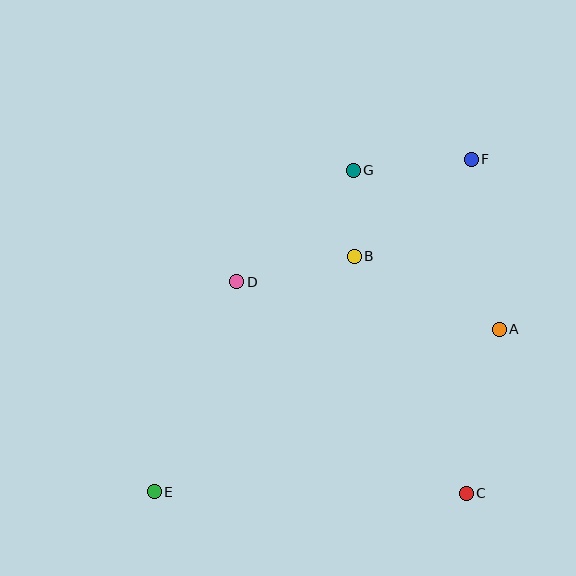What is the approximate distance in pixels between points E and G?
The distance between E and G is approximately 378 pixels.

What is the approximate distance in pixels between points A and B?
The distance between A and B is approximately 162 pixels.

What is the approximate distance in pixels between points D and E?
The distance between D and E is approximately 226 pixels.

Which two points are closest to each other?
Points B and G are closest to each other.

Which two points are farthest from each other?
Points E and F are farthest from each other.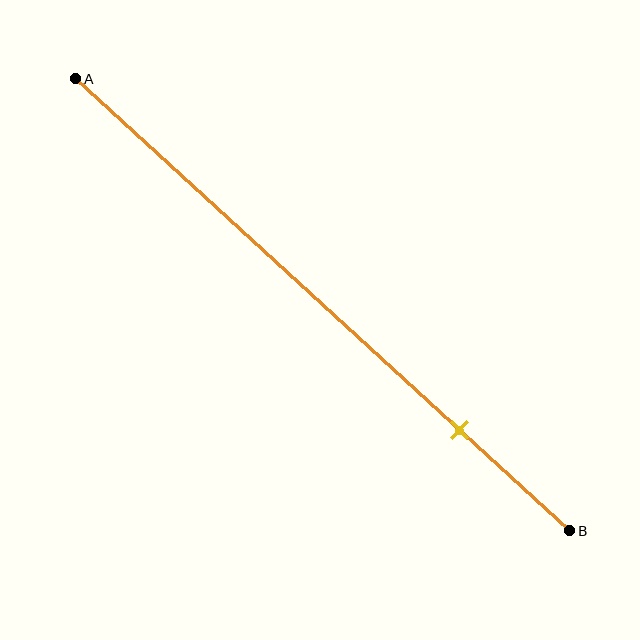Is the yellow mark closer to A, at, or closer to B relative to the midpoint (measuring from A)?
The yellow mark is closer to point B than the midpoint of segment AB.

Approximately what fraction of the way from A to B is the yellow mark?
The yellow mark is approximately 80% of the way from A to B.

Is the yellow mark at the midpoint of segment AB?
No, the mark is at about 80% from A, not at the 50% midpoint.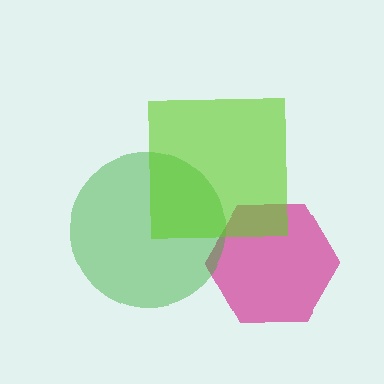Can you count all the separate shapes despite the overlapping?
Yes, there are 3 separate shapes.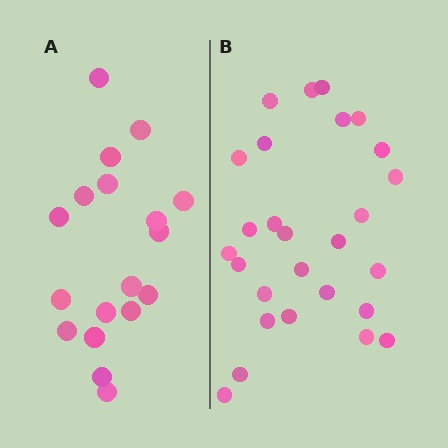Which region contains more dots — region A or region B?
Region B (the right region) has more dots.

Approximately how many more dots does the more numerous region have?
Region B has roughly 8 or so more dots than region A.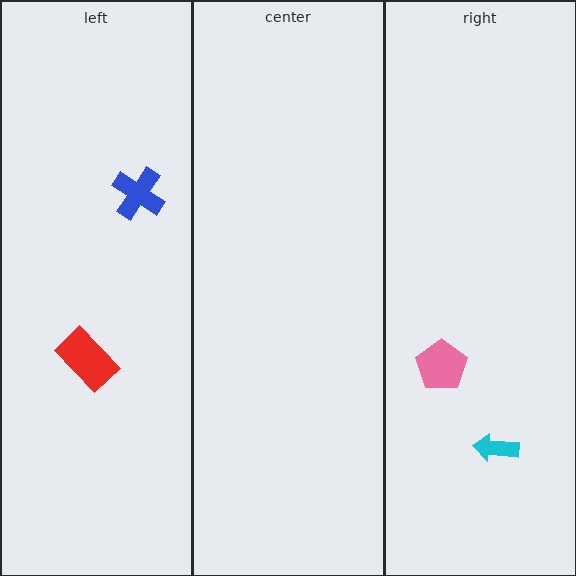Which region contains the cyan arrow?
The right region.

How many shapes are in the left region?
2.